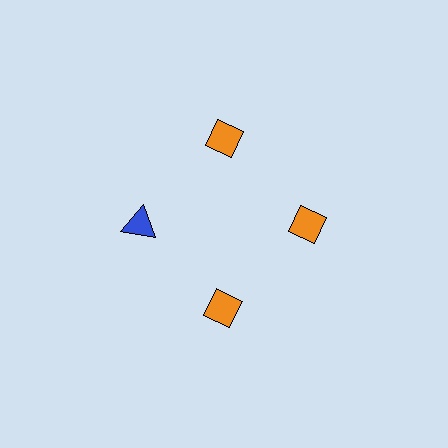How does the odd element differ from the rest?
It differs in both color (blue instead of orange) and shape (triangle instead of diamond).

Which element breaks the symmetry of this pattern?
The blue triangle at roughly the 9 o'clock position breaks the symmetry. All other shapes are orange diamonds.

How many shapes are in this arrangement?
There are 4 shapes arranged in a ring pattern.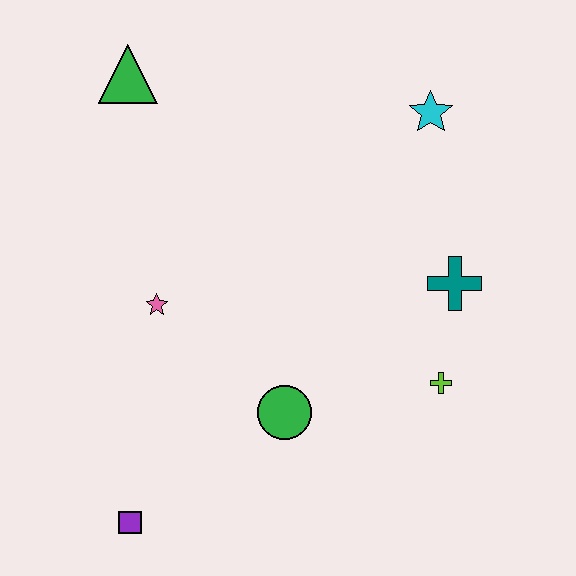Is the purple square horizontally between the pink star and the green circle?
No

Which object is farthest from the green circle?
The green triangle is farthest from the green circle.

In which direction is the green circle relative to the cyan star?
The green circle is below the cyan star.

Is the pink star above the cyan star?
No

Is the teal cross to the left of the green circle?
No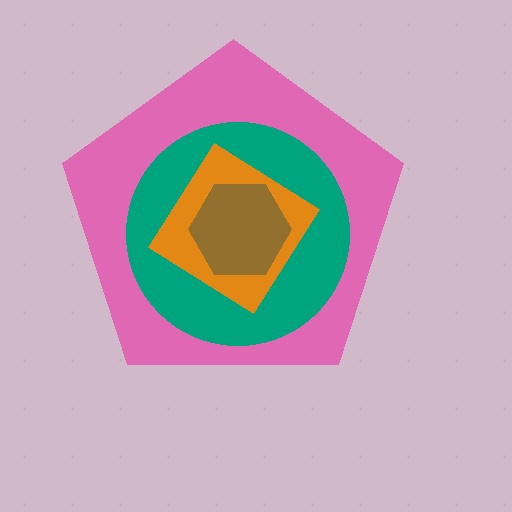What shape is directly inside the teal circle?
The orange diamond.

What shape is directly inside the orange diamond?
The brown hexagon.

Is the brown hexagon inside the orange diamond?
Yes.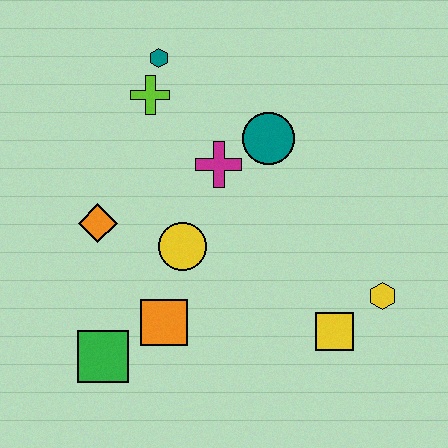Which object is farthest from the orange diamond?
The yellow hexagon is farthest from the orange diamond.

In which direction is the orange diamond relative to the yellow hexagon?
The orange diamond is to the left of the yellow hexagon.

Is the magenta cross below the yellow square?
No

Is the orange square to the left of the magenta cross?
Yes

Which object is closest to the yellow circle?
The orange square is closest to the yellow circle.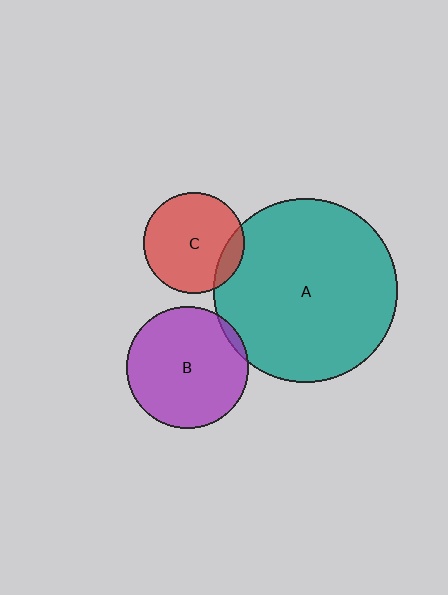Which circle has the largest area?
Circle A (teal).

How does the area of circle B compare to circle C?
Approximately 1.5 times.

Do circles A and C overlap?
Yes.